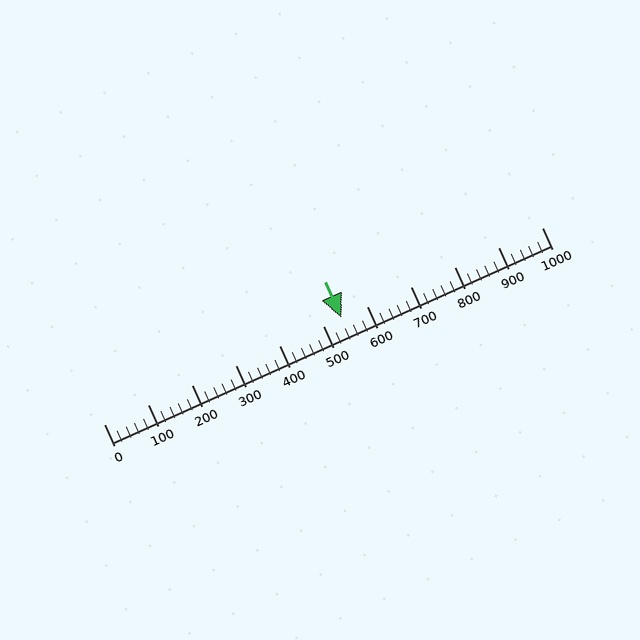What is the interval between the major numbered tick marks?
The major tick marks are spaced 100 units apart.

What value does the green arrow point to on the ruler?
The green arrow points to approximately 543.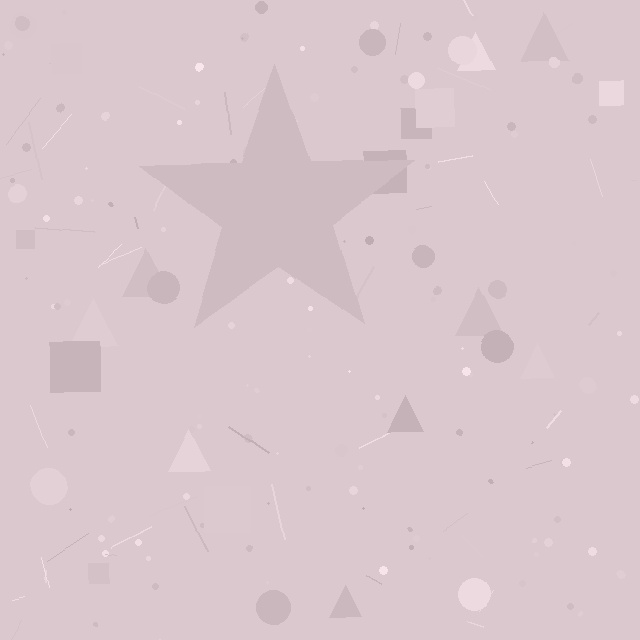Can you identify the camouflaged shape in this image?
The camouflaged shape is a star.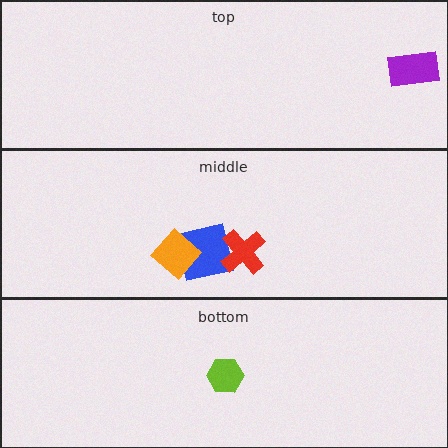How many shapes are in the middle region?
3.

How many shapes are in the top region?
1.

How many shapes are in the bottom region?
1.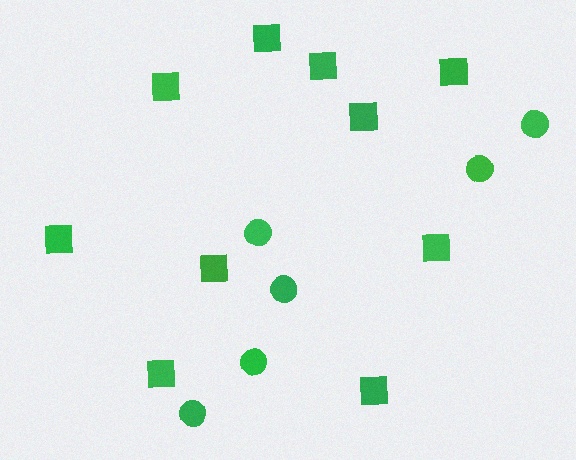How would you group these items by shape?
There are 2 groups: one group of squares (10) and one group of circles (6).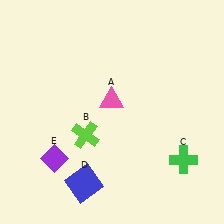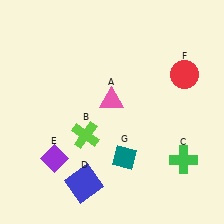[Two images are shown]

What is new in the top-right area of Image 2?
A red circle (F) was added in the top-right area of Image 2.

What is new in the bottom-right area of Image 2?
A teal diamond (G) was added in the bottom-right area of Image 2.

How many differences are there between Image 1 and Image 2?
There are 2 differences between the two images.